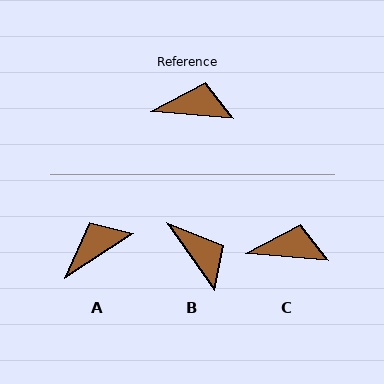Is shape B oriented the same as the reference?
No, it is off by about 50 degrees.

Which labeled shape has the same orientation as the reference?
C.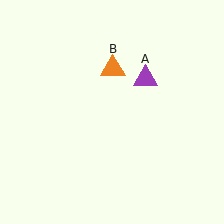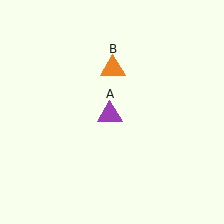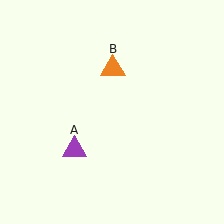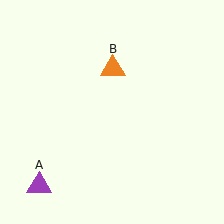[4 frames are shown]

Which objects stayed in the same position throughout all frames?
Orange triangle (object B) remained stationary.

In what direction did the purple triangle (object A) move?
The purple triangle (object A) moved down and to the left.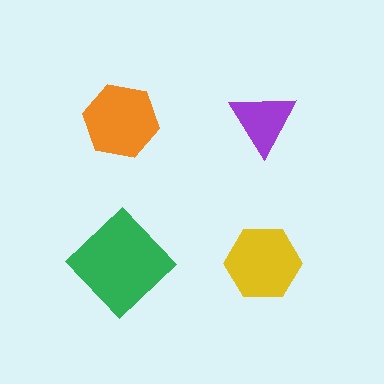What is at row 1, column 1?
An orange hexagon.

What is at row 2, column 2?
A yellow hexagon.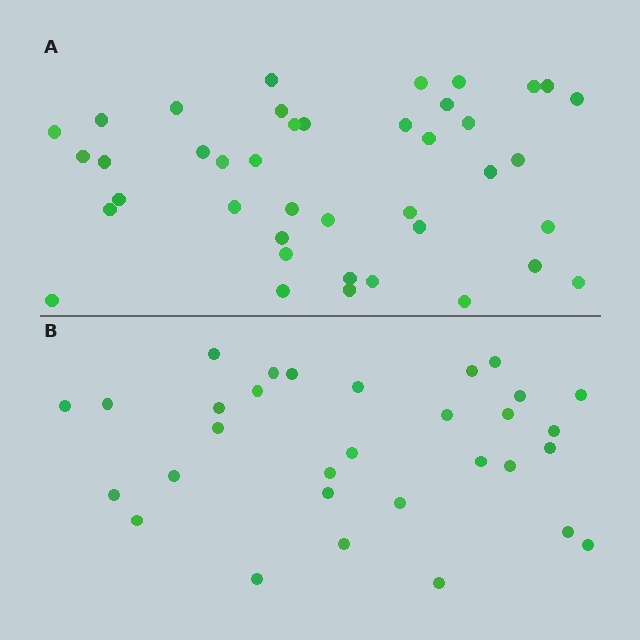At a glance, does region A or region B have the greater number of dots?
Region A (the top region) has more dots.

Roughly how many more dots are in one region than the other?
Region A has roughly 10 or so more dots than region B.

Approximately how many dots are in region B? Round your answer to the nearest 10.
About 30 dots. (The exact count is 31, which rounds to 30.)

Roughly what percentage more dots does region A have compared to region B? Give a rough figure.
About 30% more.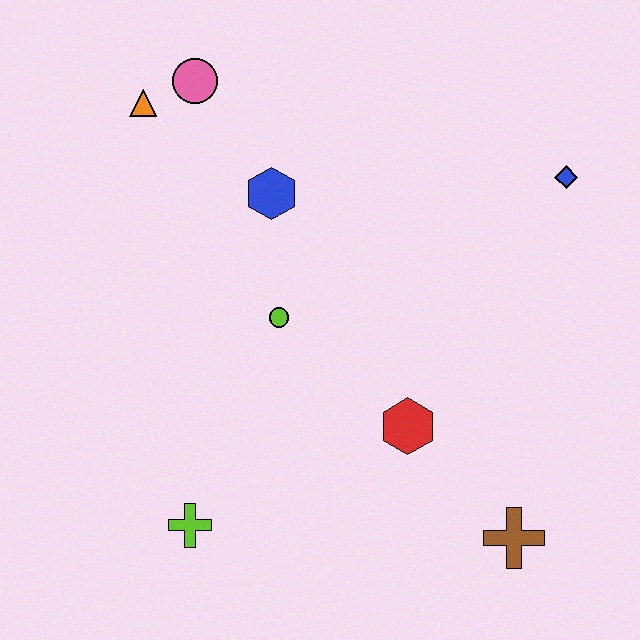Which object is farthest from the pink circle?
The brown cross is farthest from the pink circle.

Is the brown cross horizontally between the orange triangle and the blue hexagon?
No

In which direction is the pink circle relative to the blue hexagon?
The pink circle is above the blue hexagon.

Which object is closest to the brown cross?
The red hexagon is closest to the brown cross.